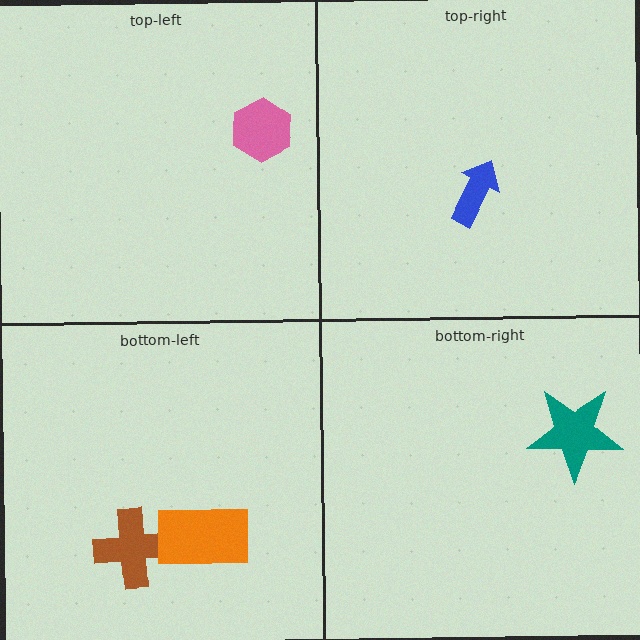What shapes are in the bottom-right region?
The teal star.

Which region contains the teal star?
The bottom-right region.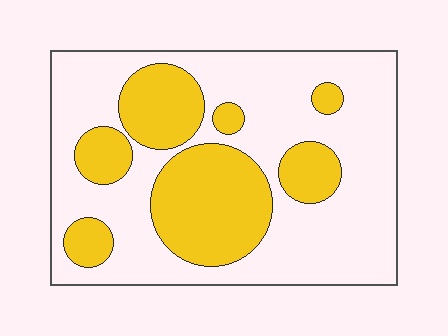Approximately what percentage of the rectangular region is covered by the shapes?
Approximately 35%.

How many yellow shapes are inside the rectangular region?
7.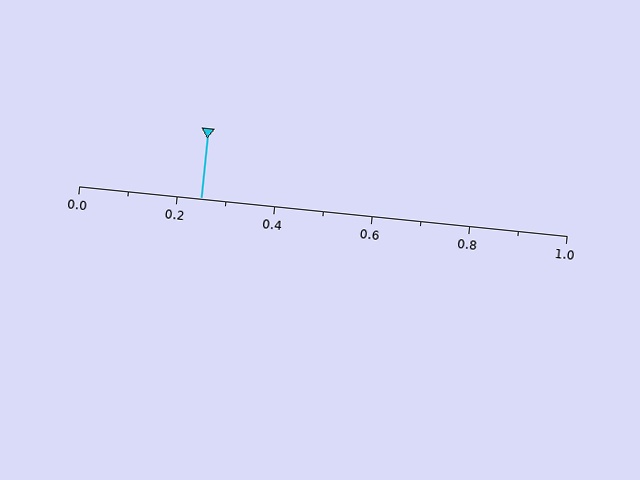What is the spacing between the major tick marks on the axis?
The major ticks are spaced 0.2 apart.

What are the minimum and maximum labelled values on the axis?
The axis runs from 0.0 to 1.0.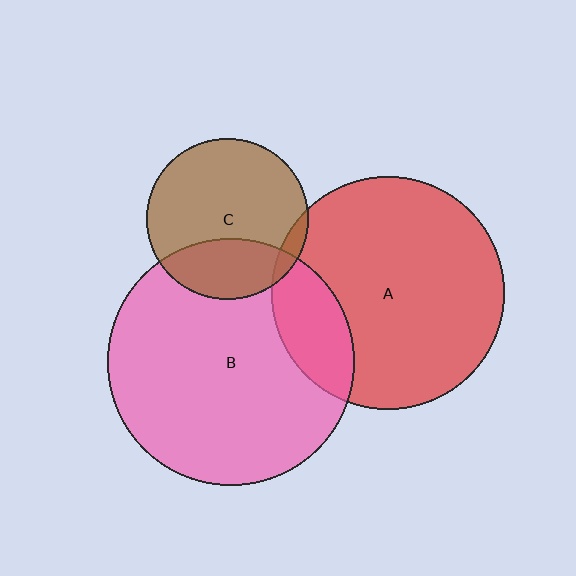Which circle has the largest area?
Circle B (pink).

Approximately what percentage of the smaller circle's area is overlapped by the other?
Approximately 5%.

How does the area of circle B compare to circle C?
Approximately 2.3 times.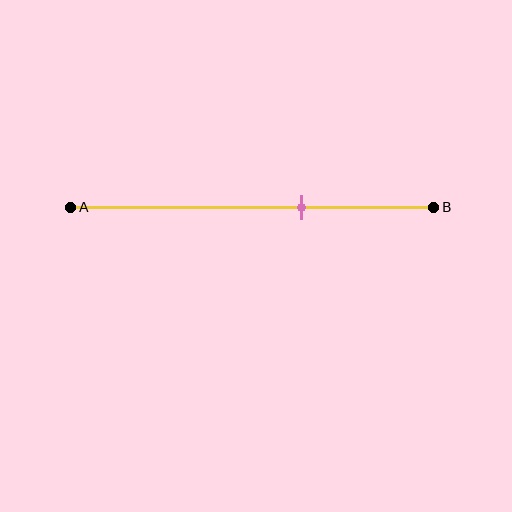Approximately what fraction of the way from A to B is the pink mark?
The pink mark is approximately 65% of the way from A to B.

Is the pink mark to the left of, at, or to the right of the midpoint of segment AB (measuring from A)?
The pink mark is to the right of the midpoint of segment AB.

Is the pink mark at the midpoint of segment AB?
No, the mark is at about 65% from A, not at the 50% midpoint.